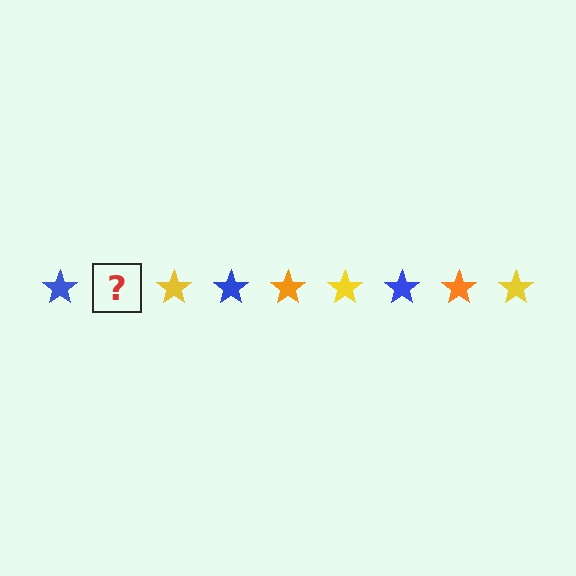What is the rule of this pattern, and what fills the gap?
The rule is that the pattern cycles through blue, orange, yellow stars. The gap should be filled with an orange star.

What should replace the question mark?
The question mark should be replaced with an orange star.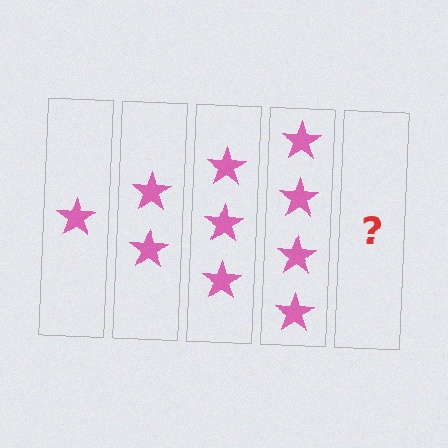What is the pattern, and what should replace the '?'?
The pattern is that each step adds one more star. The '?' should be 5 stars.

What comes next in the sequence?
The next element should be 5 stars.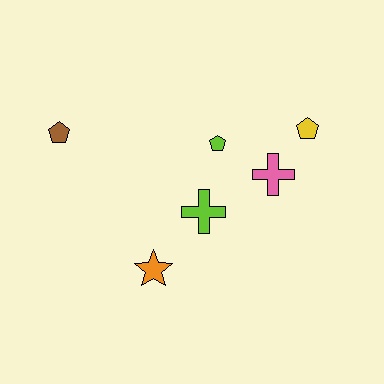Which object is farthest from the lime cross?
The brown pentagon is farthest from the lime cross.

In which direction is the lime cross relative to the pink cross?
The lime cross is to the left of the pink cross.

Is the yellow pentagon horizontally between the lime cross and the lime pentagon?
No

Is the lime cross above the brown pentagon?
No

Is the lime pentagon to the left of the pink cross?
Yes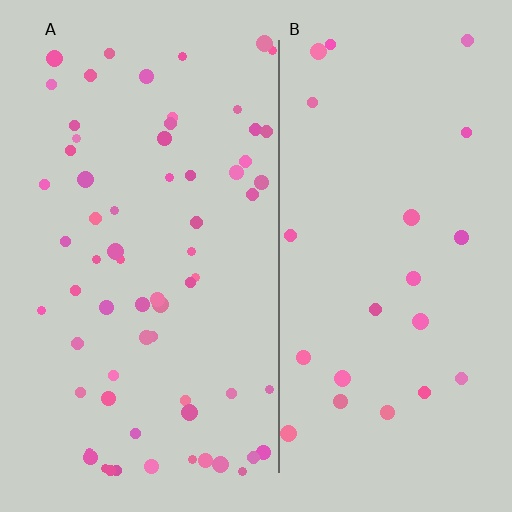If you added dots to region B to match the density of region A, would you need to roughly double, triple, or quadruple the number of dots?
Approximately triple.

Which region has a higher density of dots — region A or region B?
A (the left).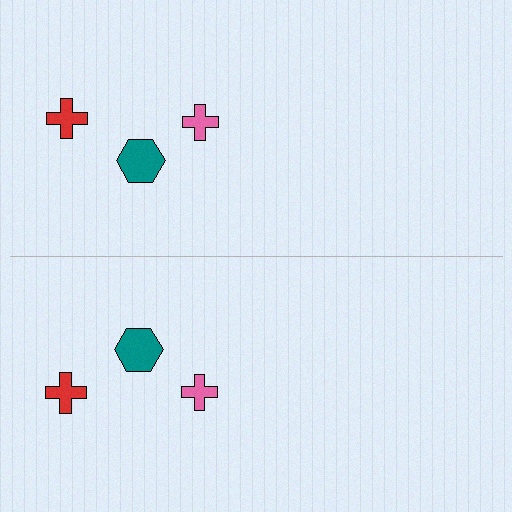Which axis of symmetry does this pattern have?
The pattern has a horizontal axis of symmetry running through the center of the image.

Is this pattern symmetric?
Yes, this pattern has bilateral (reflection) symmetry.